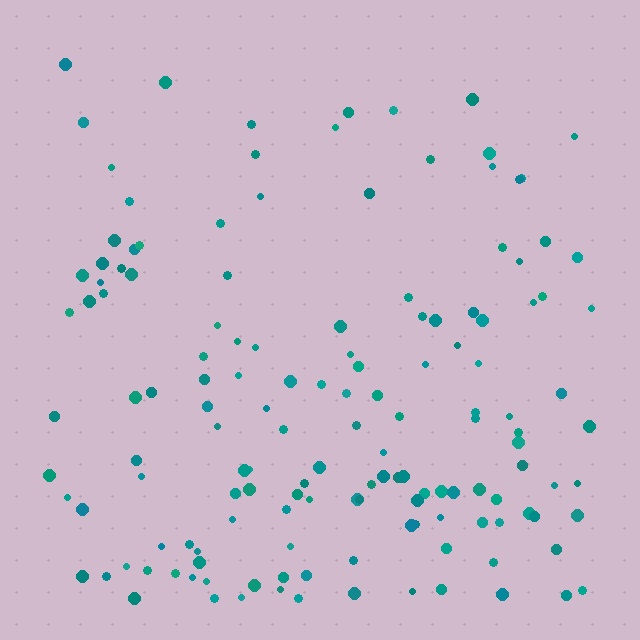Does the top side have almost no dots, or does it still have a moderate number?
Still a moderate number, just noticeably fewer than the bottom.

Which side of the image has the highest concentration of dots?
The bottom.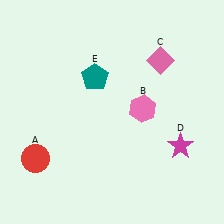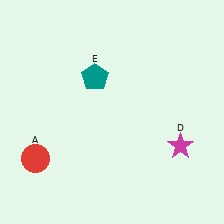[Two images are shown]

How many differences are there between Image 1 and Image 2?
There are 2 differences between the two images.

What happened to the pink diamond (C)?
The pink diamond (C) was removed in Image 2. It was in the top-right area of Image 1.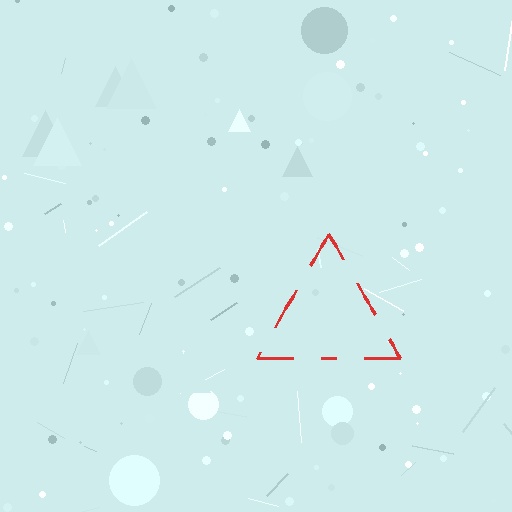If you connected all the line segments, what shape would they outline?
They would outline a triangle.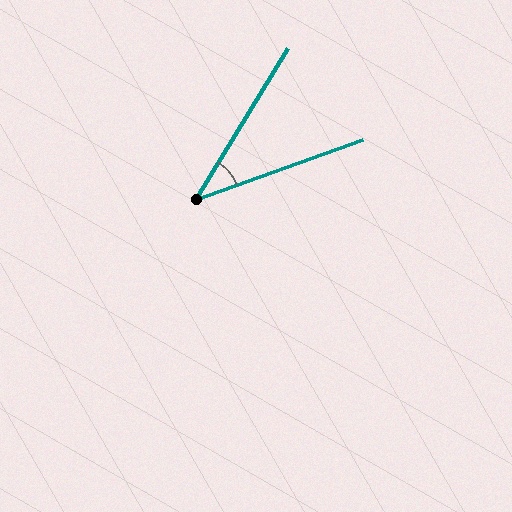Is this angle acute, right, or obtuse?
It is acute.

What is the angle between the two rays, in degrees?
Approximately 39 degrees.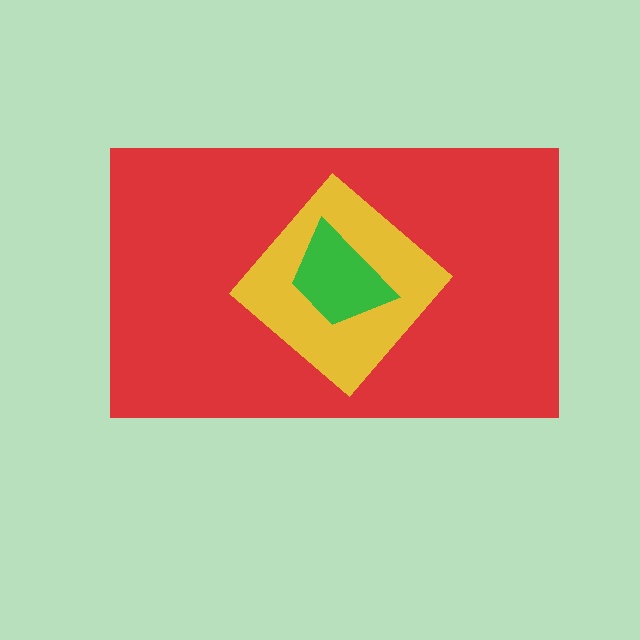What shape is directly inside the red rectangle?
The yellow diamond.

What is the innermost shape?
The green trapezoid.